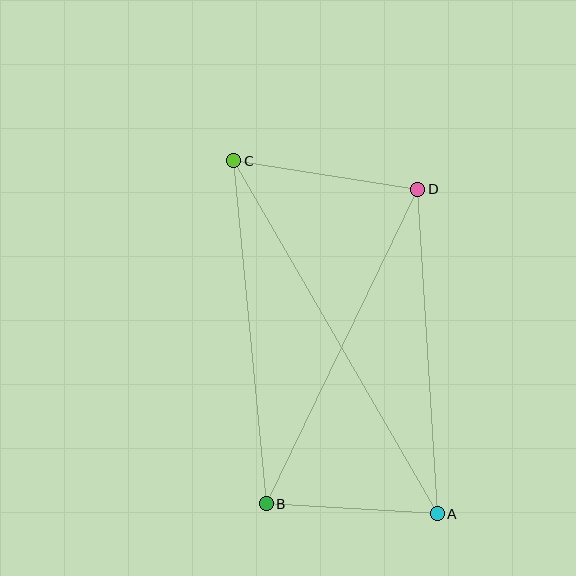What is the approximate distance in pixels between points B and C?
The distance between B and C is approximately 345 pixels.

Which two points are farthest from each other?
Points A and C are farthest from each other.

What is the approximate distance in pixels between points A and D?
The distance between A and D is approximately 326 pixels.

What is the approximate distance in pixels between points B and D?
The distance between B and D is approximately 349 pixels.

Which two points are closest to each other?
Points A and B are closest to each other.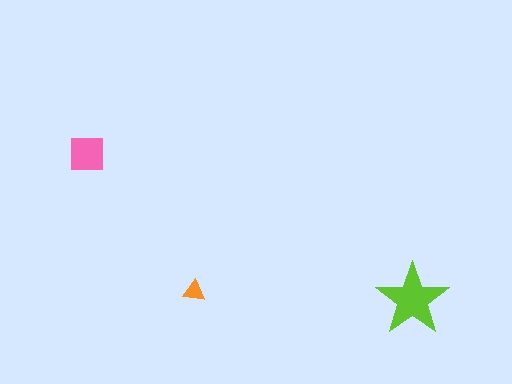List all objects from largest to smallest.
The lime star, the pink square, the orange triangle.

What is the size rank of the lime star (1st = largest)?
1st.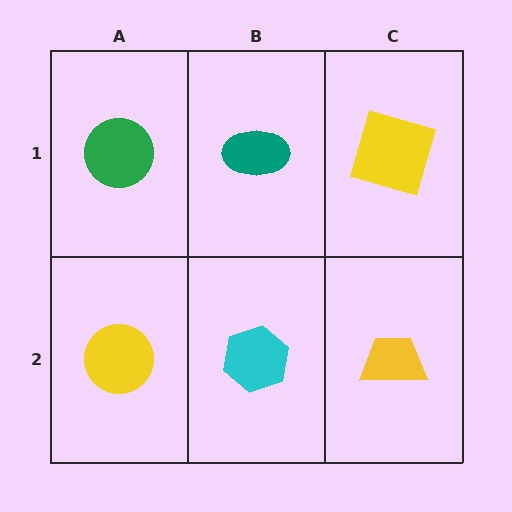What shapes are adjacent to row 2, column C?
A yellow square (row 1, column C), a cyan hexagon (row 2, column B).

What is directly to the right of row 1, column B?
A yellow square.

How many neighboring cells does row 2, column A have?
2.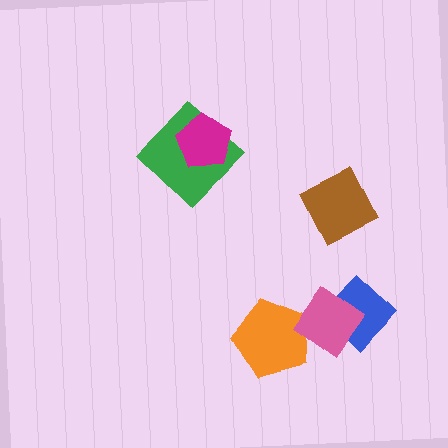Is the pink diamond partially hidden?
No, no other shape covers it.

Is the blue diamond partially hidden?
Yes, it is partially covered by another shape.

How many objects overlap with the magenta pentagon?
1 object overlaps with the magenta pentagon.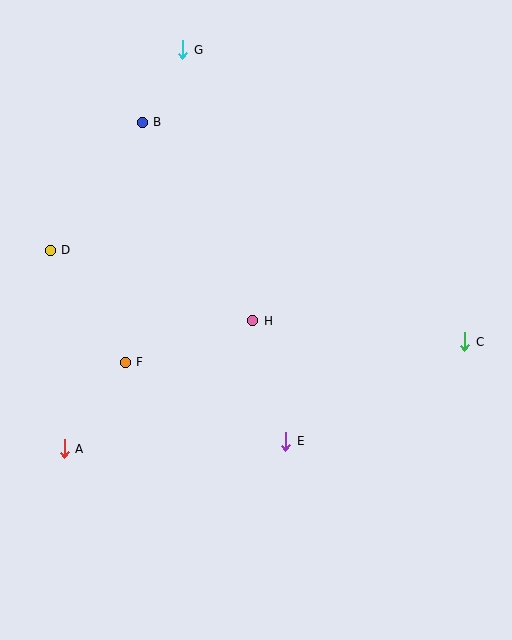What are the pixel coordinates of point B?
Point B is at (142, 122).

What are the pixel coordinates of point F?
Point F is at (125, 362).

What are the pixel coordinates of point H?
Point H is at (253, 321).